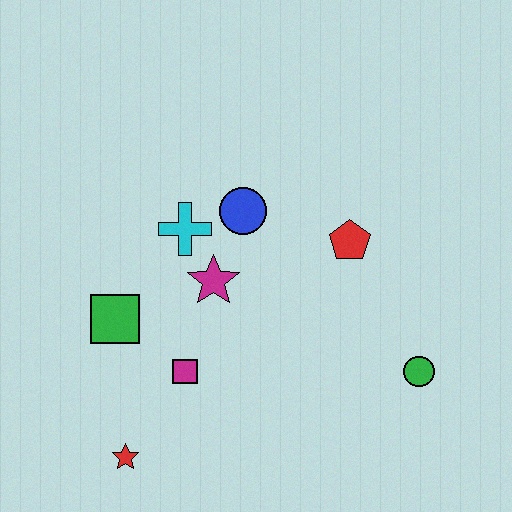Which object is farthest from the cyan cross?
The green circle is farthest from the cyan cross.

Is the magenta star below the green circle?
No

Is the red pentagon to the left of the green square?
No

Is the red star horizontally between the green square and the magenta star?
Yes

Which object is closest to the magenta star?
The cyan cross is closest to the magenta star.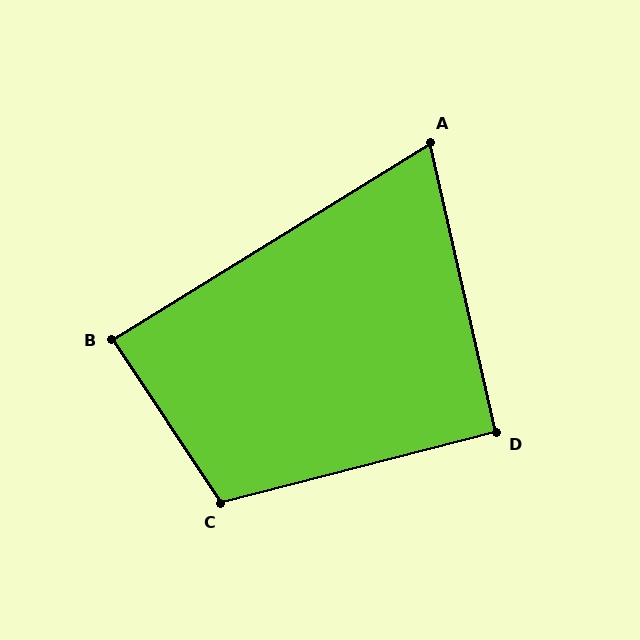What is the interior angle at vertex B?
Approximately 88 degrees (approximately right).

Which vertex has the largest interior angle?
C, at approximately 109 degrees.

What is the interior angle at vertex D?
Approximately 92 degrees (approximately right).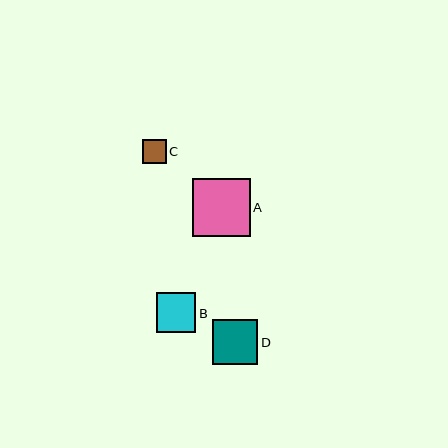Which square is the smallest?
Square C is the smallest with a size of approximately 24 pixels.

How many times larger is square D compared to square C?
Square D is approximately 1.9 times the size of square C.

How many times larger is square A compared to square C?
Square A is approximately 2.4 times the size of square C.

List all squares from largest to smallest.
From largest to smallest: A, D, B, C.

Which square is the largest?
Square A is the largest with a size of approximately 58 pixels.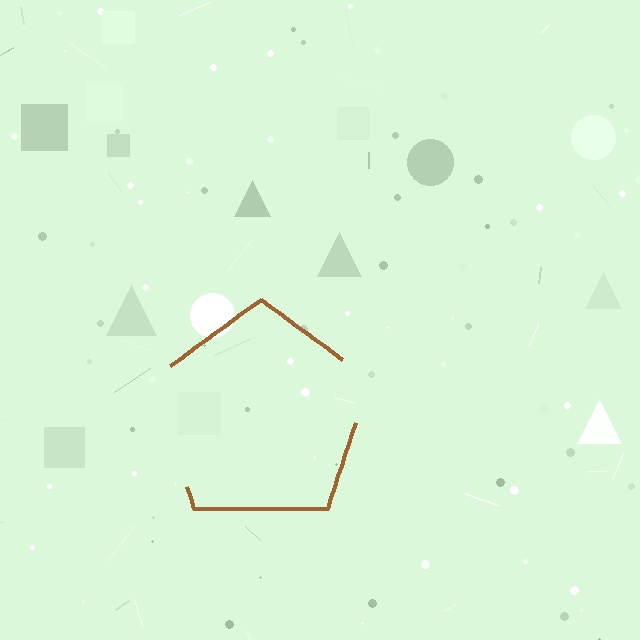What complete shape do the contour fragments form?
The contour fragments form a pentagon.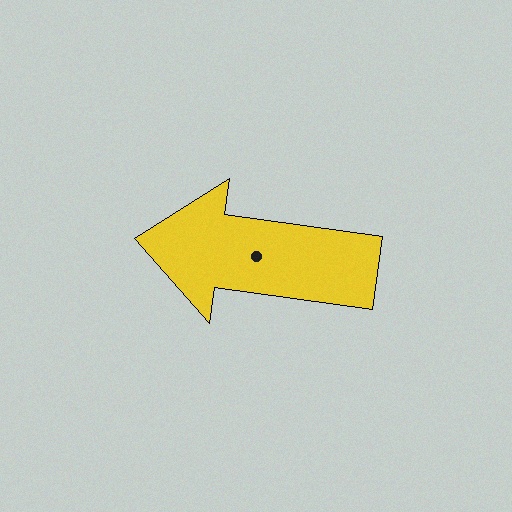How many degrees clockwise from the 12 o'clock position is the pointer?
Approximately 278 degrees.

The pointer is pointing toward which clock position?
Roughly 9 o'clock.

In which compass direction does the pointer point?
West.